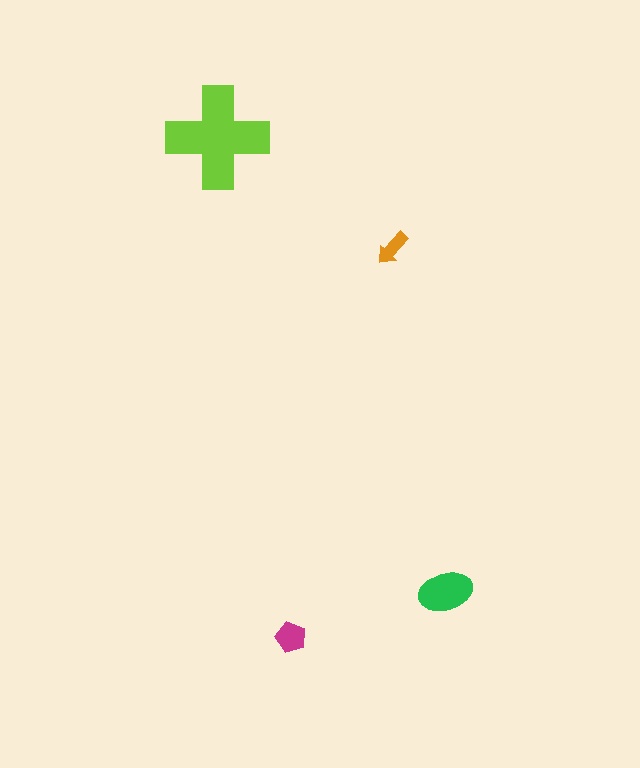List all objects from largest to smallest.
The lime cross, the green ellipse, the magenta pentagon, the orange arrow.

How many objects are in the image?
There are 4 objects in the image.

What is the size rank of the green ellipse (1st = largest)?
2nd.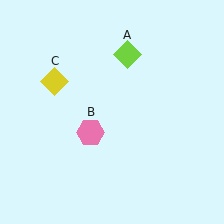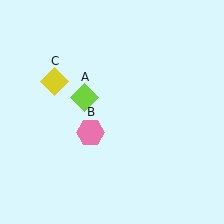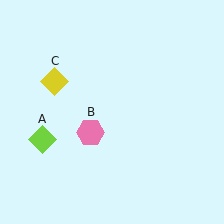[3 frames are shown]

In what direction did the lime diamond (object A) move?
The lime diamond (object A) moved down and to the left.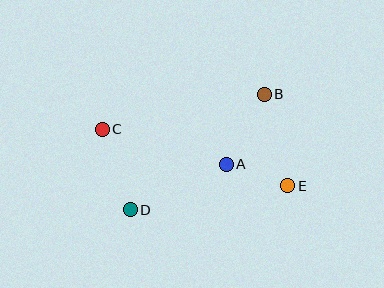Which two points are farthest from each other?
Points C and E are farthest from each other.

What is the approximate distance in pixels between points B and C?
The distance between B and C is approximately 166 pixels.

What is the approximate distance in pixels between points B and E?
The distance between B and E is approximately 94 pixels.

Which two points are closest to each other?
Points A and E are closest to each other.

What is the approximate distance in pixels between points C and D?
The distance between C and D is approximately 86 pixels.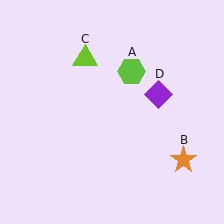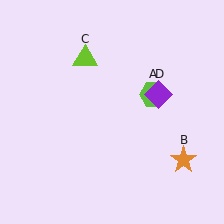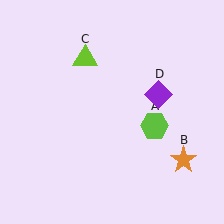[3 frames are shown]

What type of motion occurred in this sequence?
The lime hexagon (object A) rotated clockwise around the center of the scene.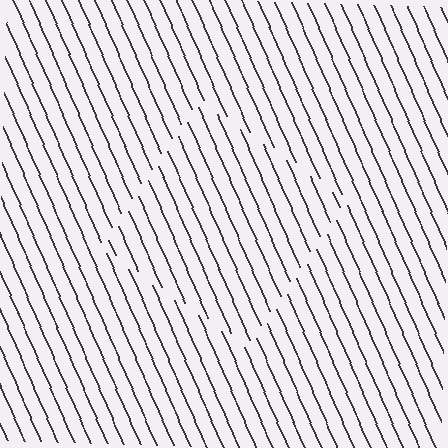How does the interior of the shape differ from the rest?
The interior of the shape contains the same grating, shifted by half a period — the contour is defined by the phase discontinuity where line-ends from the inner and outer gratings abut.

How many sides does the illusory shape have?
4 sides — the line-ends trace a square.